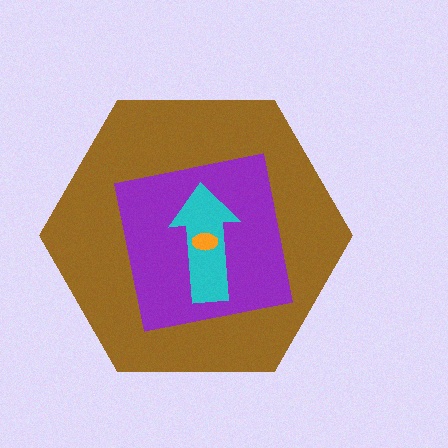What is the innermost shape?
The orange ellipse.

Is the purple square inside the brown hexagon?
Yes.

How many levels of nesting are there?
4.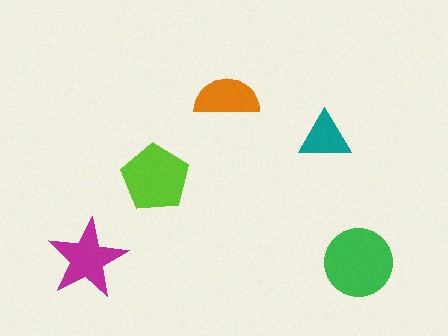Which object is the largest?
The green circle.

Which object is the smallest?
The teal triangle.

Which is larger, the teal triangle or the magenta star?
The magenta star.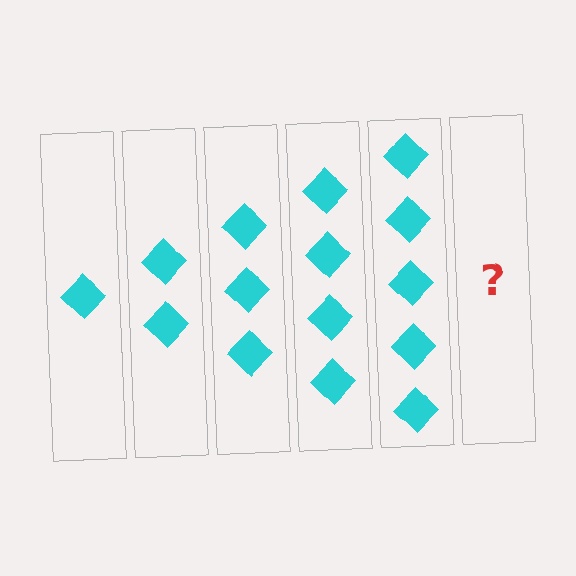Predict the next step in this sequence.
The next step is 6 diamonds.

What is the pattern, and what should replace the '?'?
The pattern is that each step adds one more diamond. The '?' should be 6 diamonds.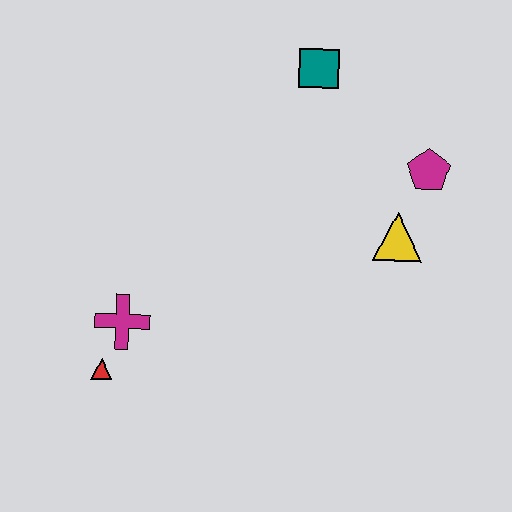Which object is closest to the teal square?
The magenta pentagon is closest to the teal square.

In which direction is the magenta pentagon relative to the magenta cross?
The magenta pentagon is to the right of the magenta cross.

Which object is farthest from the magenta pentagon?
The red triangle is farthest from the magenta pentagon.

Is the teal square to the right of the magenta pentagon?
No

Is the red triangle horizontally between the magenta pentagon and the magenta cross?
No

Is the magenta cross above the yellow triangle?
No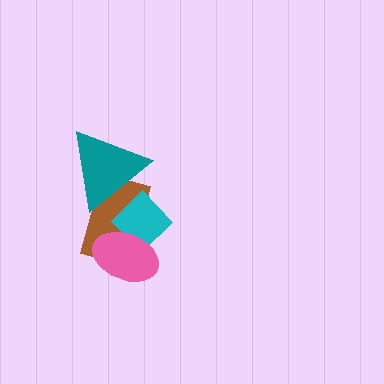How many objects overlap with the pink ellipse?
2 objects overlap with the pink ellipse.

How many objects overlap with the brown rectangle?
3 objects overlap with the brown rectangle.